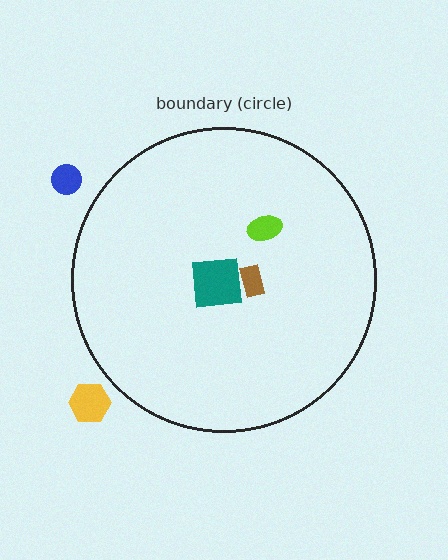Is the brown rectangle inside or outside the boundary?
Inside.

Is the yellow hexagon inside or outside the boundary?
Outside.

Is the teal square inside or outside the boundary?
Inside.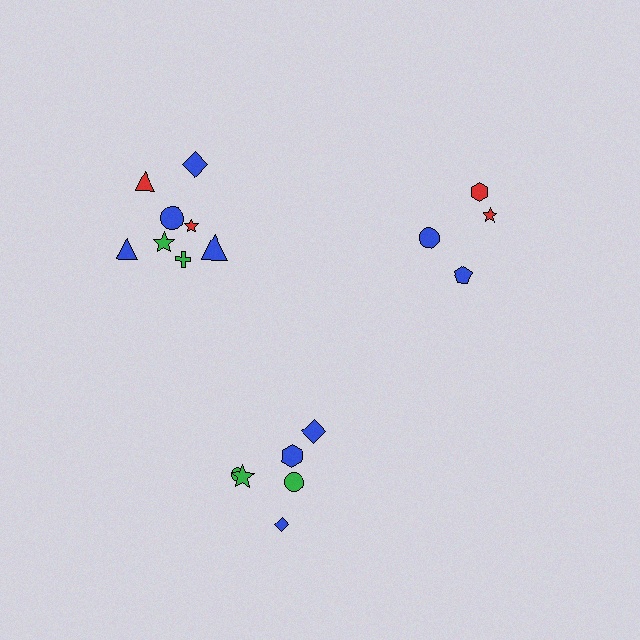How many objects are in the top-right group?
There are 4 objects.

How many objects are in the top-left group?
There are 8 objects.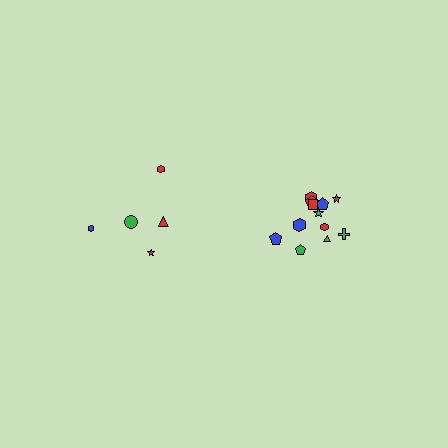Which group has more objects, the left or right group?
The right group.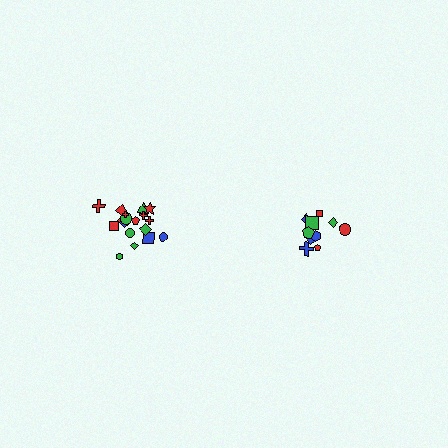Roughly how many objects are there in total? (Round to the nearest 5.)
Roughly 30 objects in total.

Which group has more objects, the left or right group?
The left group.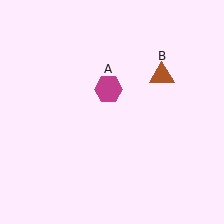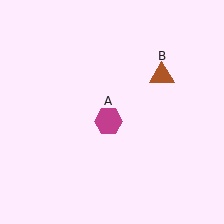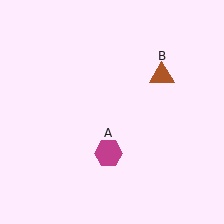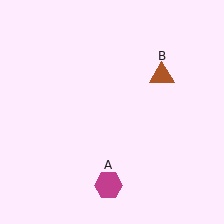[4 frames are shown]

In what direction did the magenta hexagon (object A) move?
The magenta hexagon (object A) moved down.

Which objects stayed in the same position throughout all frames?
Brown triangle (object B) remained stationary.